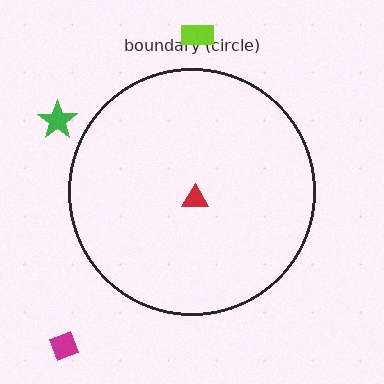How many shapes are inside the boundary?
1 inside, 3 outside.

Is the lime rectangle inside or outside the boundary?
Outside.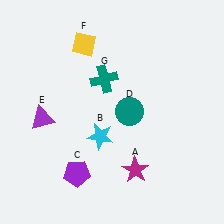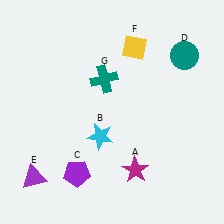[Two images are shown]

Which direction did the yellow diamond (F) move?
The yellow diamond (F) moved right.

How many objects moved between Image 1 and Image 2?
3 objects moved between the two images.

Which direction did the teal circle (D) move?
The teal circle (D) moved up.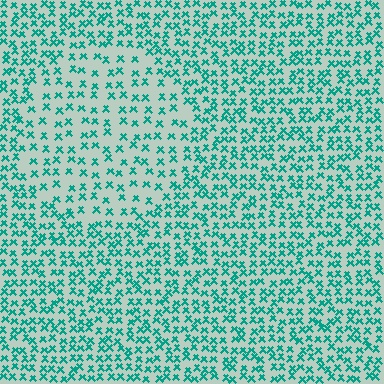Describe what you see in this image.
The image contains small teal elements arranged at two different densities. A circle-shaped region is visible where the elements are less densely packed than the surrounding area.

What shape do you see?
I see a circle.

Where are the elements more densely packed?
The elements are more densely packed outside the circle boundary.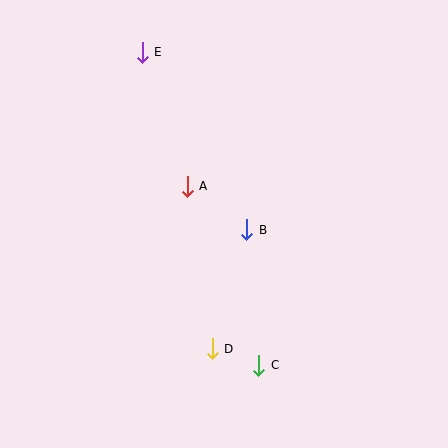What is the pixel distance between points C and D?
The distance between C and D is 49 pixels.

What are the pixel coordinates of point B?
Point B is at (247, 230).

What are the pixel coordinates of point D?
Point D is at (212, 349).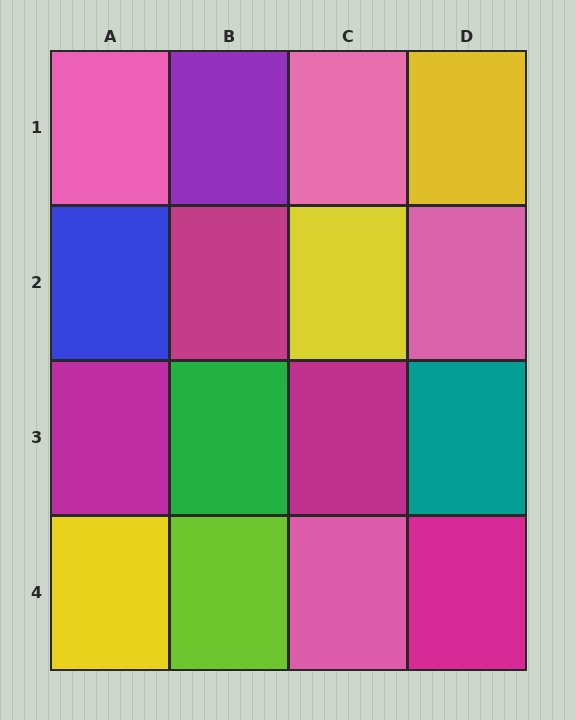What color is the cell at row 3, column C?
Magenta.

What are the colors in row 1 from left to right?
Pink, purple, pink, yellow.